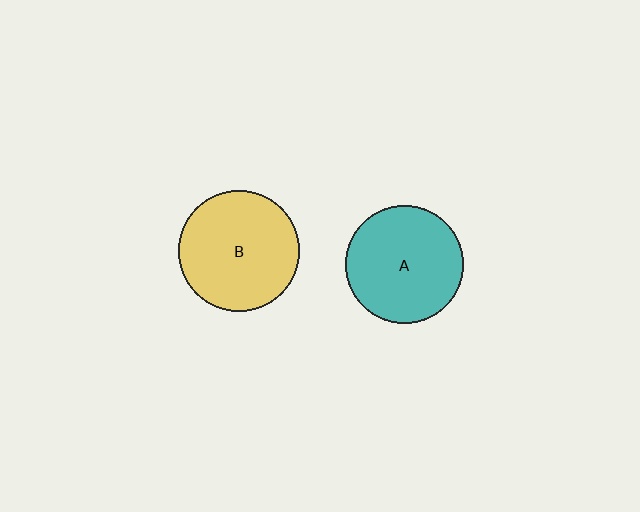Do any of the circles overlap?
No, none of the circles overlap.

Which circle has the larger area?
Circle B (yellow).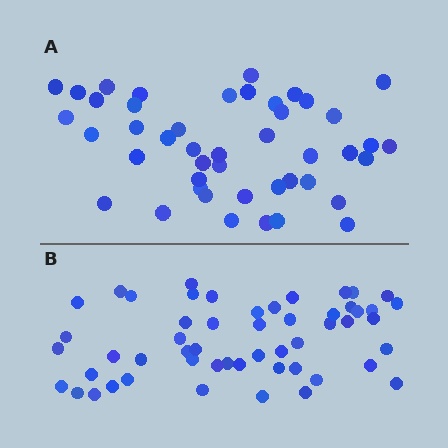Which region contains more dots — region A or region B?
Region B (the bottom region) has more dots.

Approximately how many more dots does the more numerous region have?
Region B has roughly 8 or so more dots than region A.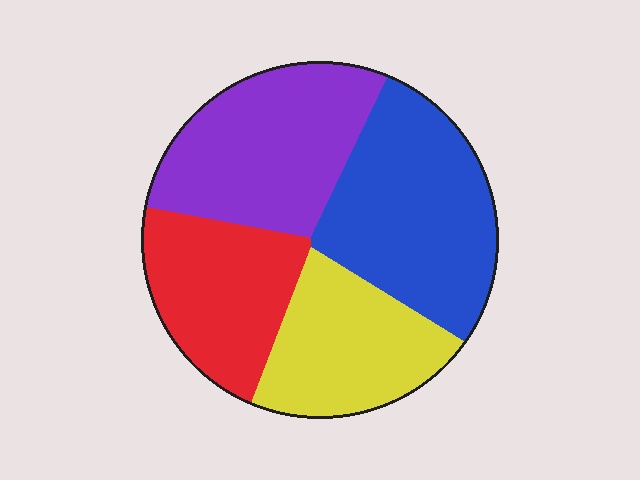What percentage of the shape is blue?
Blue takes up about one third (1/3) of the shape.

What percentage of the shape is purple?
Purple covers roughly 25% of the shape.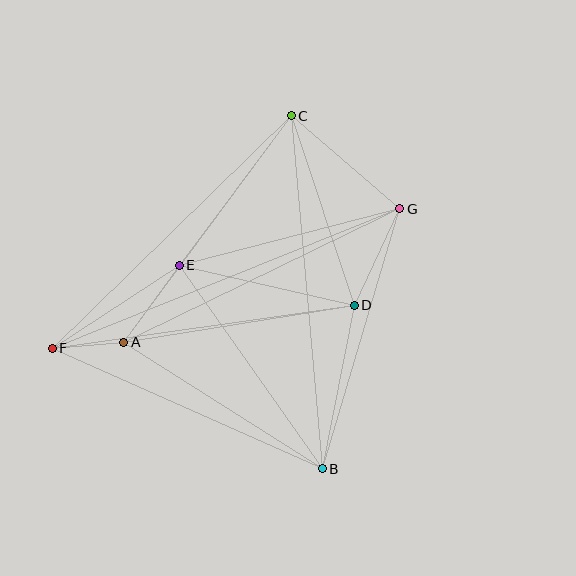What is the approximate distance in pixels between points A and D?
The distance between A and D is approximately 233 pixels.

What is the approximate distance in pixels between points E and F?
The distance between E and F is approximately 152 pixels.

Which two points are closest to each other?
Points A and F are closest to each other.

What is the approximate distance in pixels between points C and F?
The distance between C and F is approximately 334 pixels.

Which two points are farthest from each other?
Points F and G are farthest from each other.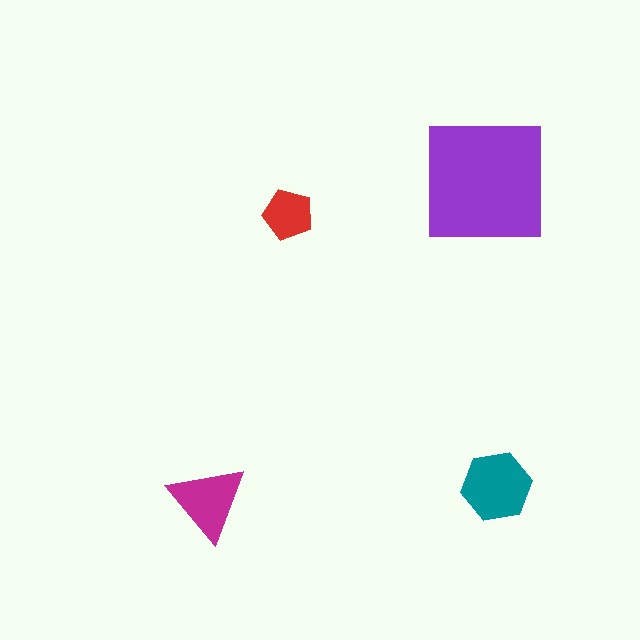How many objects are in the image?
There are 4 objects in the image.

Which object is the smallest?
The red pentagon.